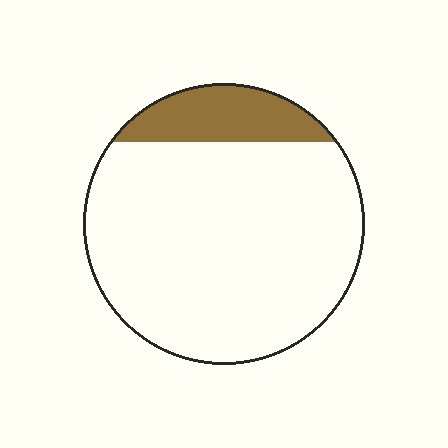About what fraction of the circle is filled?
About one sixth (1/6).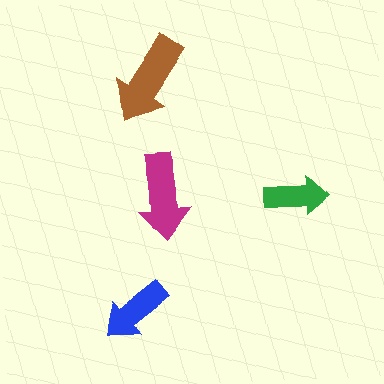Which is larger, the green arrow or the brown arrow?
The brown one.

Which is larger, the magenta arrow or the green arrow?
The magenta one.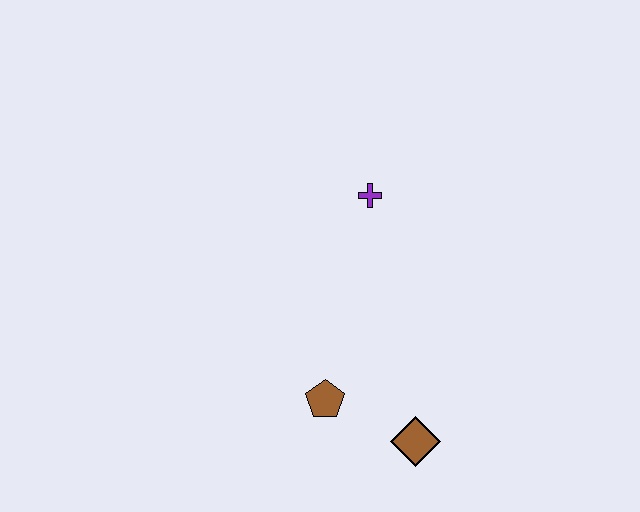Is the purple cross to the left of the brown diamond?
Yes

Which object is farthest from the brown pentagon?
The purple cross is farthest from the brown pentagon.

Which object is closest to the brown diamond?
The brown pentagon is closest to the brown diamond.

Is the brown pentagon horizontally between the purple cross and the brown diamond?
No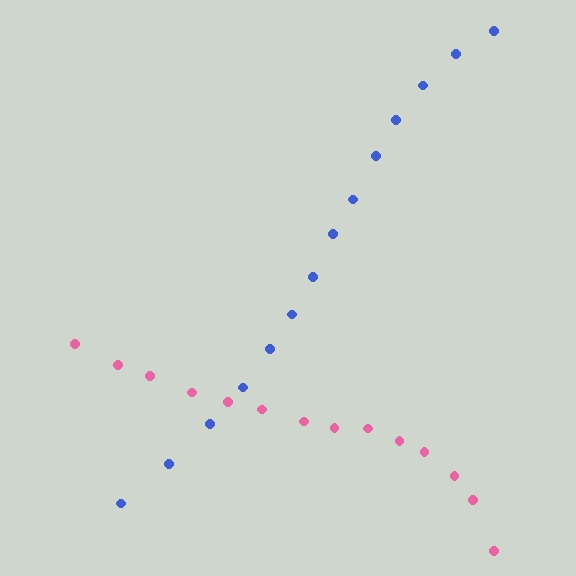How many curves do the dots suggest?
There are 2 distinct paths.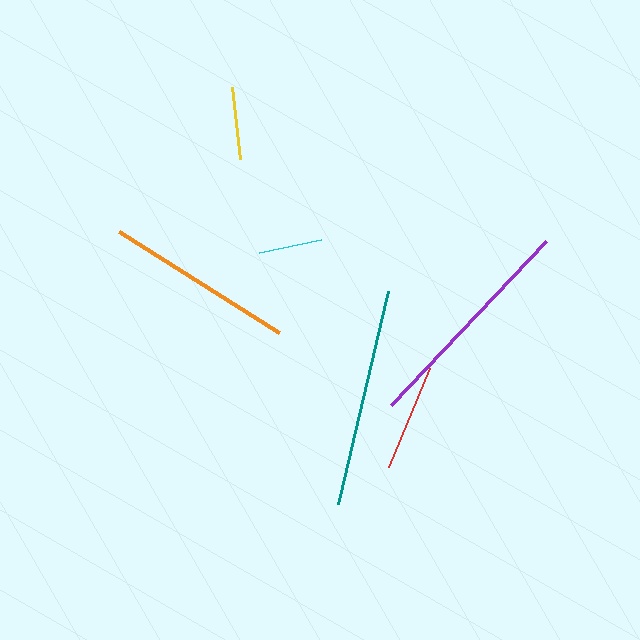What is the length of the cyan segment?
The cyan segment is approximately 63 pixels long.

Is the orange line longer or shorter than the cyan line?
The orange line is longer than the cyan line.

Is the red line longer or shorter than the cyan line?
The red line is longer than the cyan line.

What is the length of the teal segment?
The teal segment is approximately 219 pixels long.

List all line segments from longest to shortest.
From longest to shortest: purple, teal, orange, red, yellow, cyan.